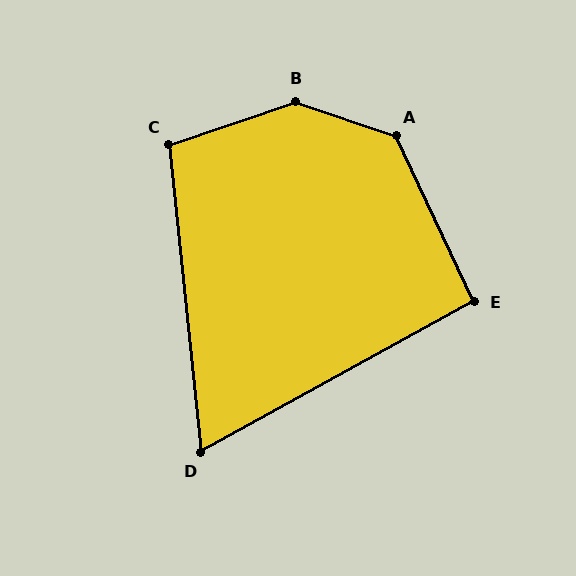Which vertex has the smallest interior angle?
D, at approximately 67 degrees.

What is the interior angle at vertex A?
Approximately 134 degrees (obtuse).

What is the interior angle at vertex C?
Approximately 103 degrees (obtuse).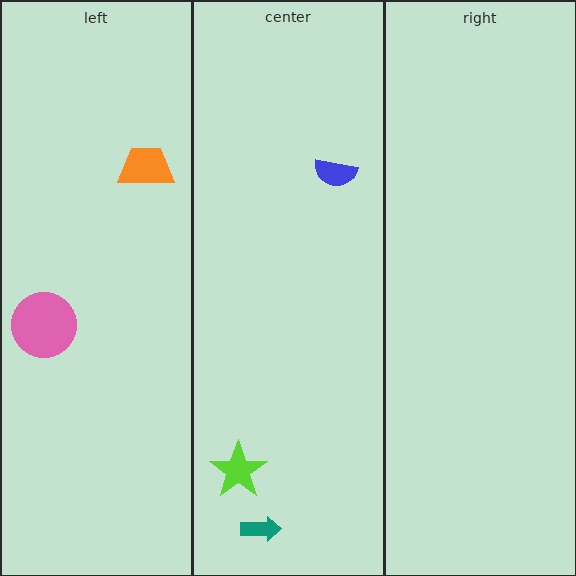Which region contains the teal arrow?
The center region.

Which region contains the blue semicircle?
The center region.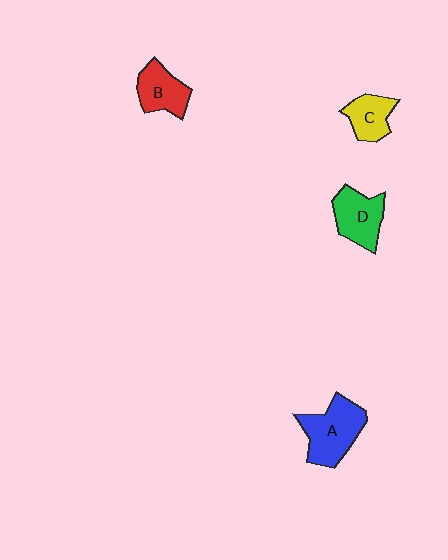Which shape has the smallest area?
Shape C (yellow).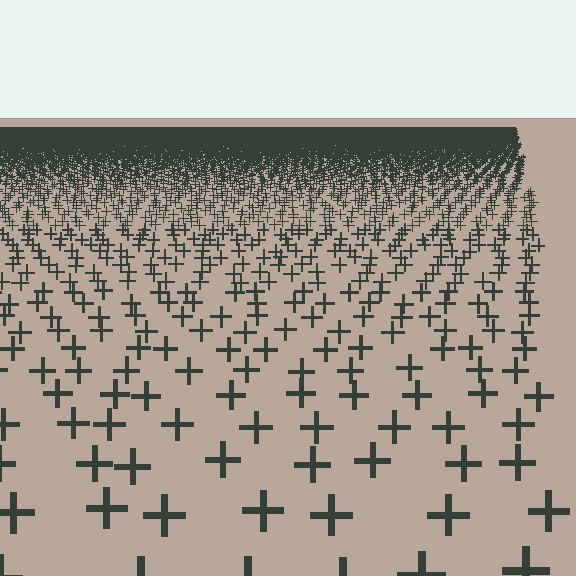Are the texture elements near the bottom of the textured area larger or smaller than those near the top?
Larger. Near the bottom, elements are closer to the viewer and appear at a bigger on-screen size.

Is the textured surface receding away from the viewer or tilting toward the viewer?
The surface is receding away from the viewer. Texture elements get smaller and denser toward the top.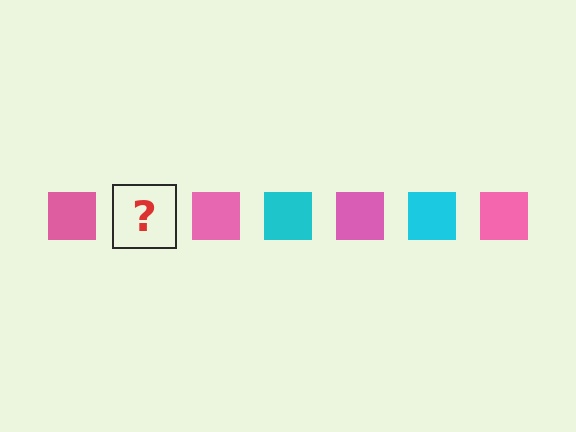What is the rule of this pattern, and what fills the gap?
The rule is that the pattern cycles through pink, cyan squares. The gap should be filled with a cyan square.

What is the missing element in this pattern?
The missing element is a cyan square.